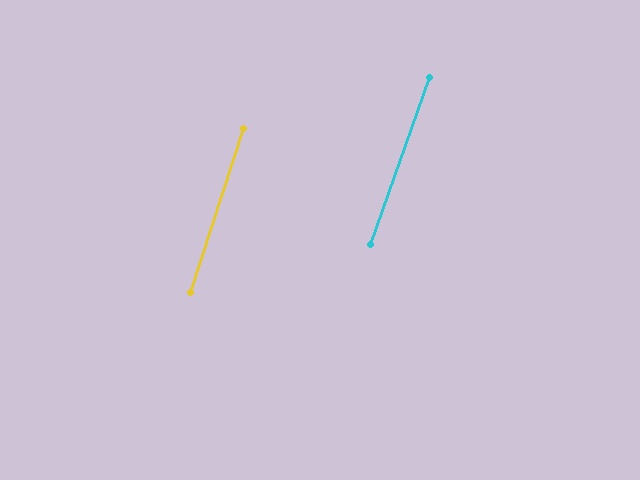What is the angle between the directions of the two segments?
Approximately 2 degrees.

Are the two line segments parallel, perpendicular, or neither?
Parallel — their directions differ by only 1.7°.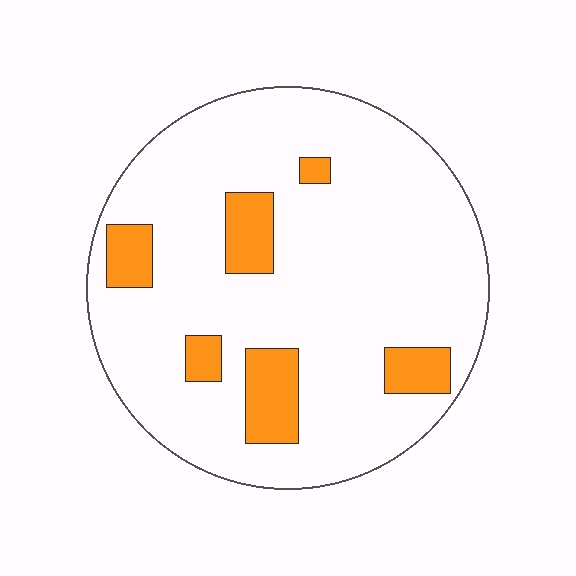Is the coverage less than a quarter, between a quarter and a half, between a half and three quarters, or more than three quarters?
Less than a quarter.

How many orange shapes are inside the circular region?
6.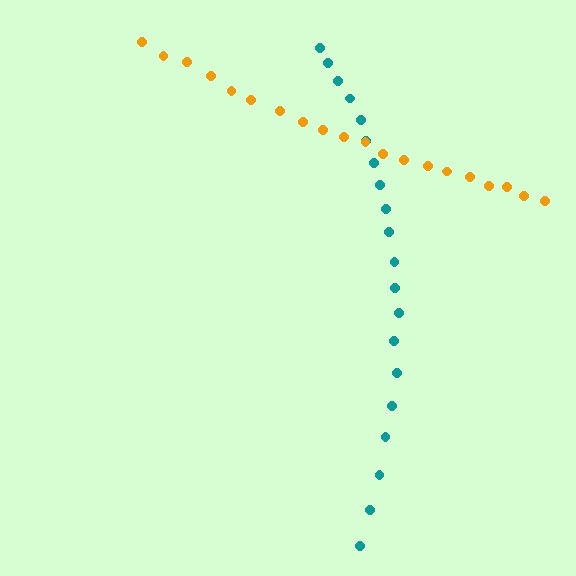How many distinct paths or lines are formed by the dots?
There are 2 distinct paths.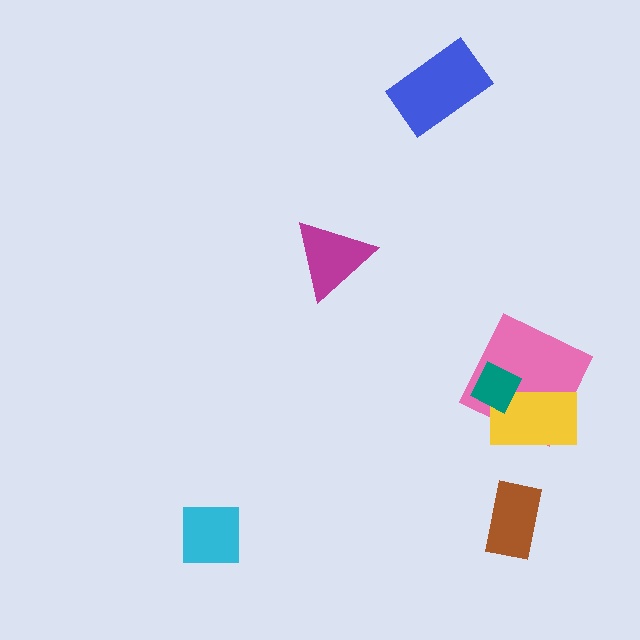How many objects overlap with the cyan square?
0 objects overlap with the cyan square.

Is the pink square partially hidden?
Yes, it is partially covered by another shape.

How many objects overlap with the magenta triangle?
0 objects overlap with the magenta triangle.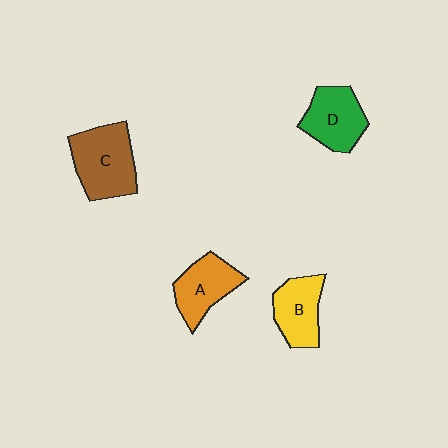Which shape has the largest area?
Shape C (brown).